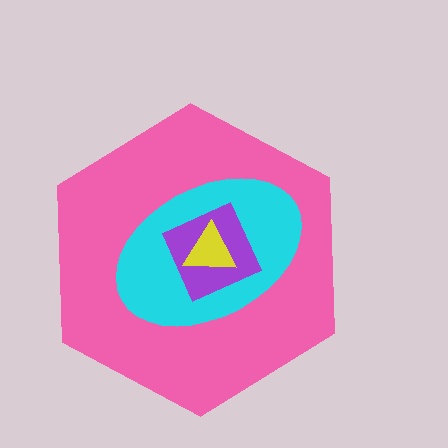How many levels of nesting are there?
4.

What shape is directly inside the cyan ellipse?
The purple diamond.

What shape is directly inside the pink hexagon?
The cyan ellipse.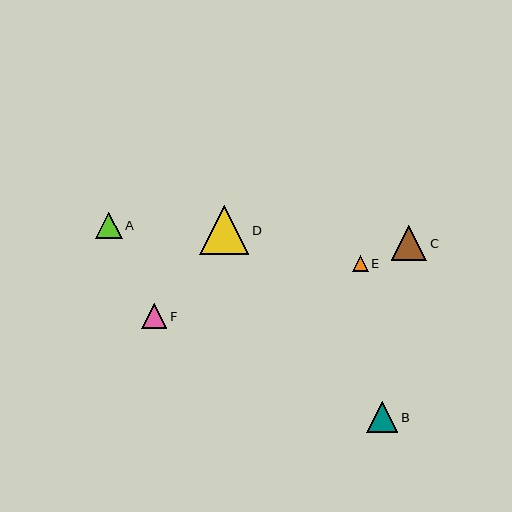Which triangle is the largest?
Triangle D is the largest with a size of approximately 50 pixels.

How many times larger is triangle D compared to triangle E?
Triangle D is approximately 3.3 times the size of triangle E.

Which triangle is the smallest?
Triangle E is the smallest with a size of approximately 15 pixels.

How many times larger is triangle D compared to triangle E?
Triangle D is approximately 3.3 times the size of triangle E.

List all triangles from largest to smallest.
From largest to smallest: D, C, B, A, F, E.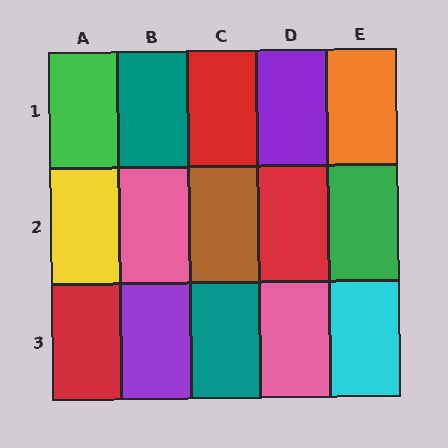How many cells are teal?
2 cells are teal.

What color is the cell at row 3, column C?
Teal.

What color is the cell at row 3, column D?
Pink.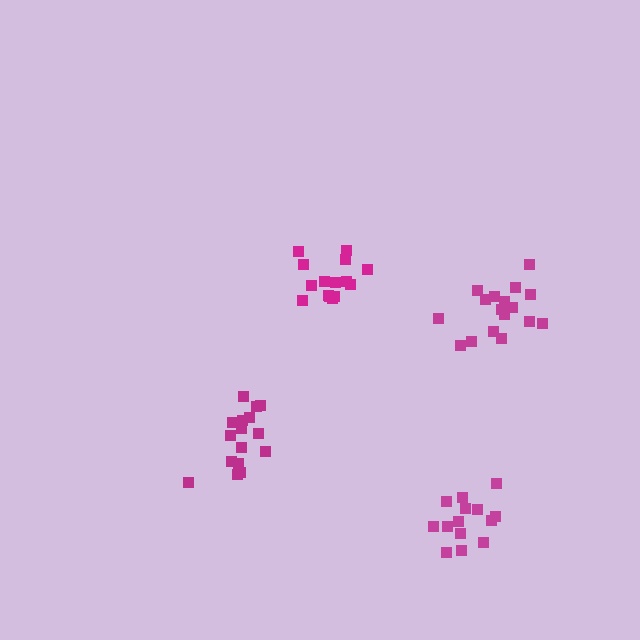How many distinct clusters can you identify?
There are 4 distinct clusters.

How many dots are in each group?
Group 1: 17 dots, Group 2: 16 dots, Group 3: 15 dots, Group 4: 14 dots (62 total).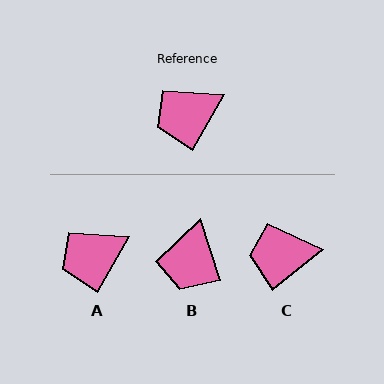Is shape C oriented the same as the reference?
No, it is off by about 22 degrees.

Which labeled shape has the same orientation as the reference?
A.